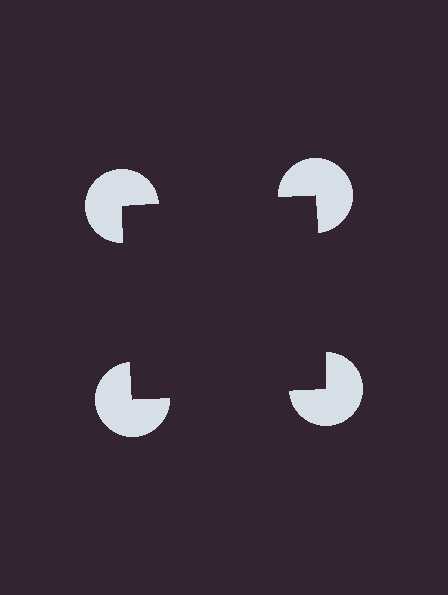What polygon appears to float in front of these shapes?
An illusory square — its edges are inferred from the aligned wedge cuts in the pac-man discs, not physically drawn.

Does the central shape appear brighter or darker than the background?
It typically appears slightly darker than the background, even though no actual brightness change is drawn.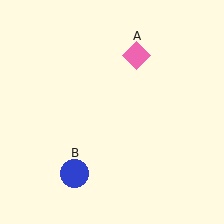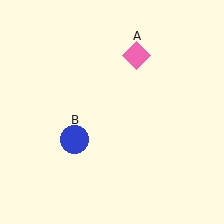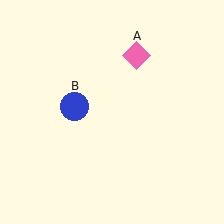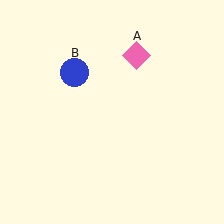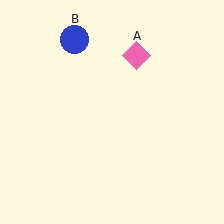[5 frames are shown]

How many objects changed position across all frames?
1 object changed position: blue circle (object B).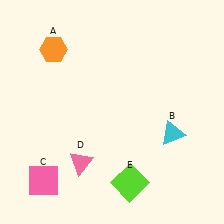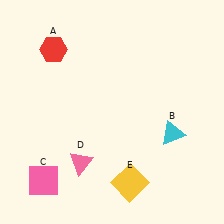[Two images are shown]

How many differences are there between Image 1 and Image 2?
There are 2 differences between the two images.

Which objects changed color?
A changed from orange to red. E changed from lime to yellow.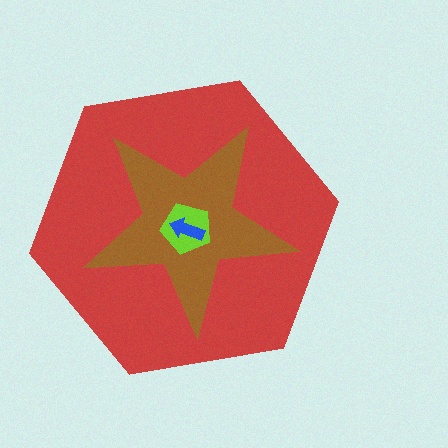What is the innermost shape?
The blue arrow.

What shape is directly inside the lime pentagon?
The blue arrow.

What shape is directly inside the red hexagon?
The brown star.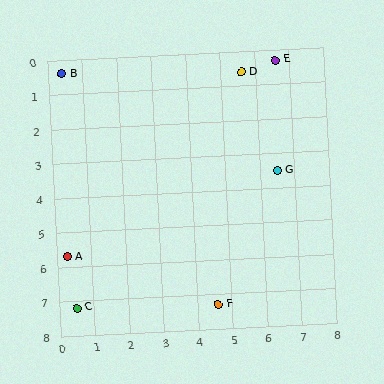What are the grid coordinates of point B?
Point B is at approximately (0.4, 0.4).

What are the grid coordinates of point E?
Point E is at approximately (6.6, 0.3).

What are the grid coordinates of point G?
Point G is at approximately (6.5, 3.5).